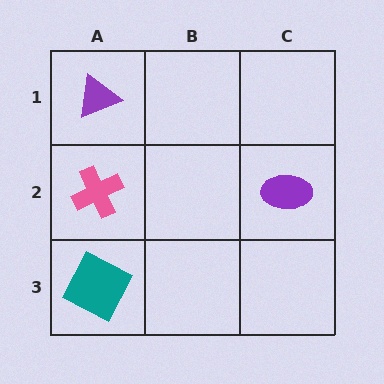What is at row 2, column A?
A pink cross.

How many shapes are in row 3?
1 shape.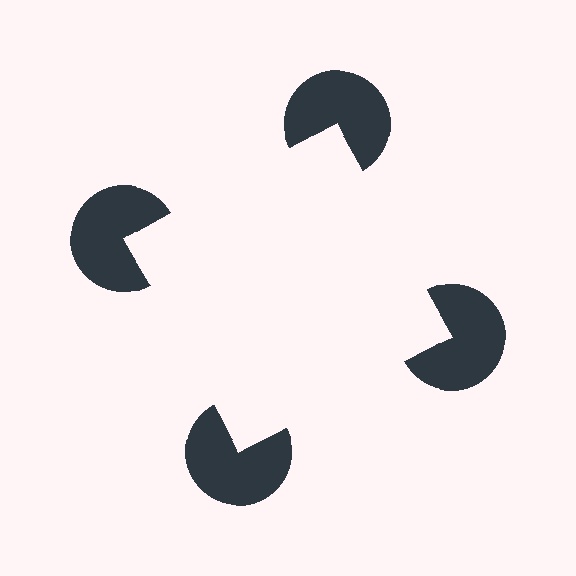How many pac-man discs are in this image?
There are 4 — one at each vertex of the illusory square.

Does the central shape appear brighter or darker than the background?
It typically appears slightly brighter than the background, even though no actual brightness change is drawn.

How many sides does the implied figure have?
4 sides.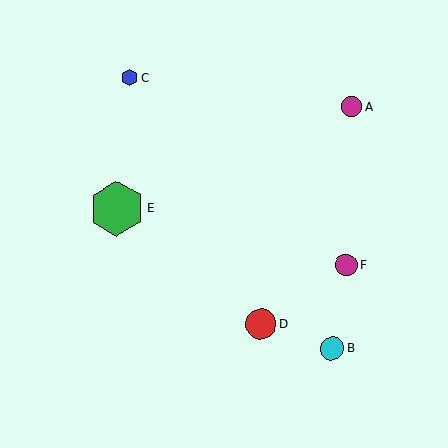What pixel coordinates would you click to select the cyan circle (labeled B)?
Click at (332, 348) to select the cyan circle B.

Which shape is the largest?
The green hexagon (labeled E) is the largest.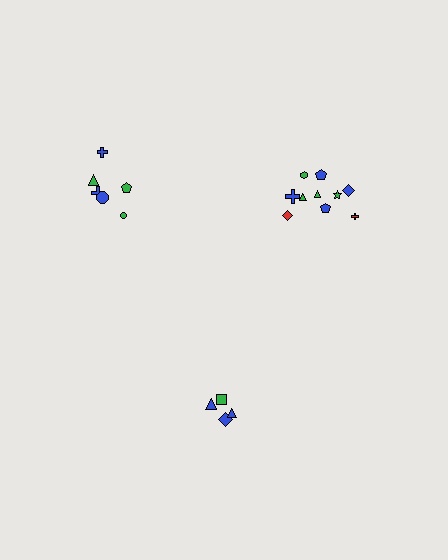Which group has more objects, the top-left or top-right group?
The top-right group.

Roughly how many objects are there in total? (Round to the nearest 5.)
Roughly 20 objects in total.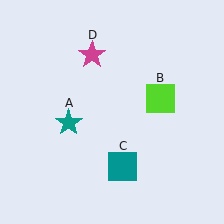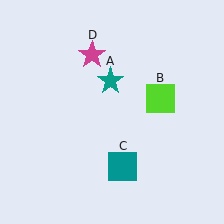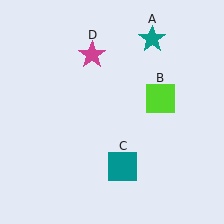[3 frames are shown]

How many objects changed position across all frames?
1 object changed position: teal star (object A).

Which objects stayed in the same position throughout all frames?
Lime square (object B) and teal square (object C) and magenta star (object D) remained stationary.